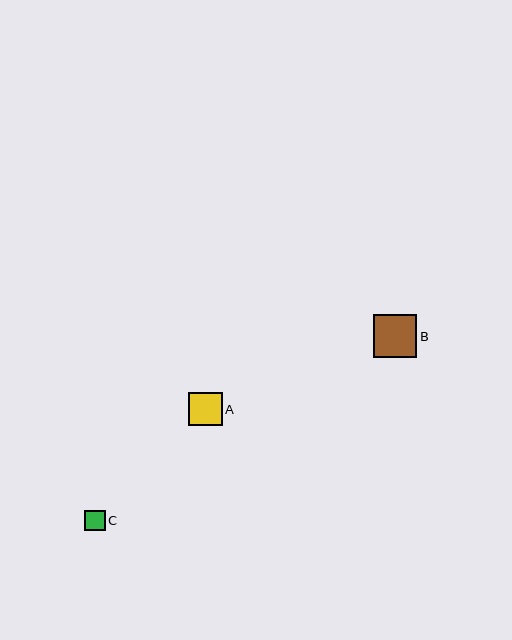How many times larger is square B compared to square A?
Square B is approximately 1.3 times the size of square A.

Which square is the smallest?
Square C is the smallest with a size of approximately 20 pixels.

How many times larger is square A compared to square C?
Square A is approximately 1.6 times the size of square C.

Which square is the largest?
Square B is the largest with a size of approximately 44 pixels.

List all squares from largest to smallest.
From largest to smallest: B, A, C.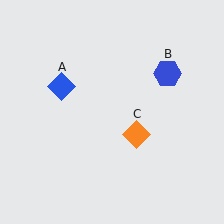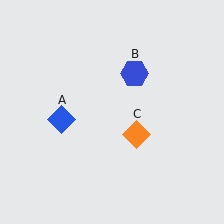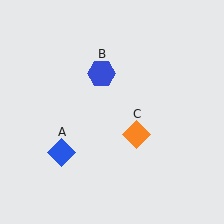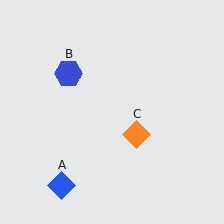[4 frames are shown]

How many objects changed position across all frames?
2 objects changed position: blue diamond (object A), blue hexagon (object B).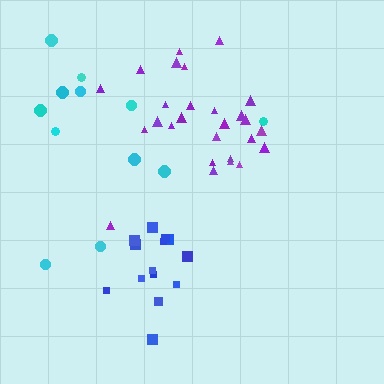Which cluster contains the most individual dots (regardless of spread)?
Purple (27).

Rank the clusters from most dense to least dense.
blue, purple, cyan.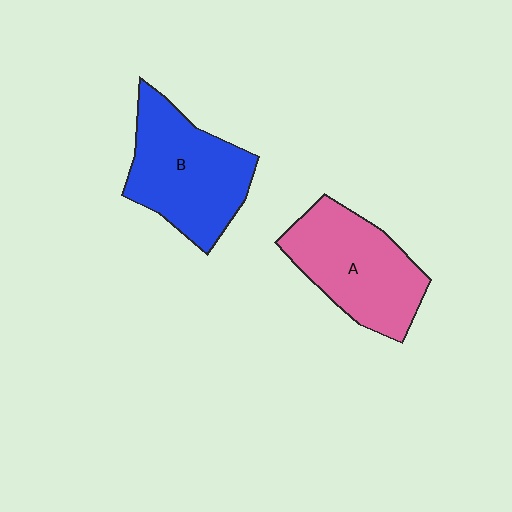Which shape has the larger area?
Shape B (blue).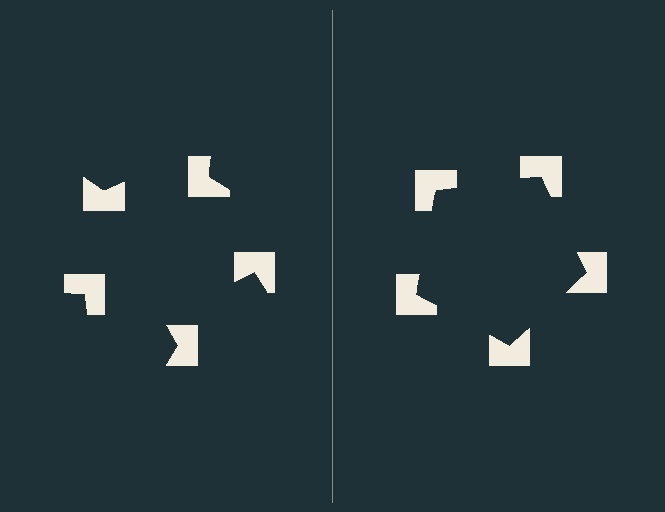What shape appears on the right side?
An illusory pentagon.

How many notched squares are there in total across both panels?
10 — 5 on each side.